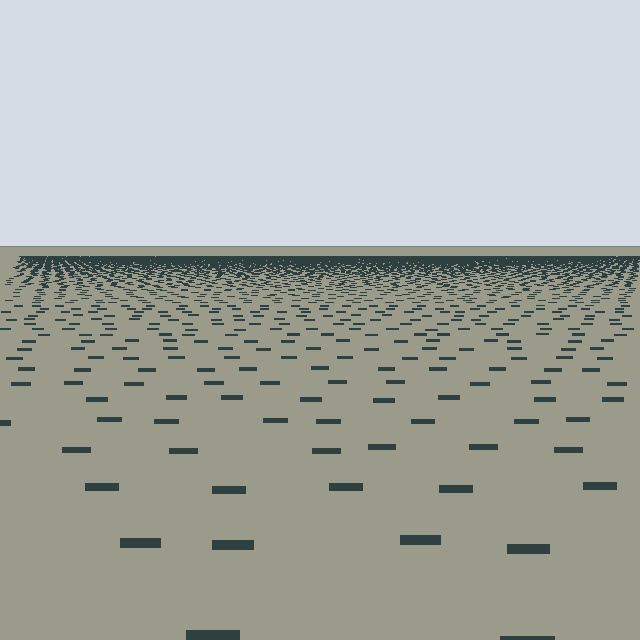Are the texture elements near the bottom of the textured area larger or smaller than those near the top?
Larger. Near the bottom, elements are closer to the viewer and appear at a bigger on-screen size.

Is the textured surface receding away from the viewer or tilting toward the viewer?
The surface is receding away from the viewer. Texture elements get smaller and denser toward the top.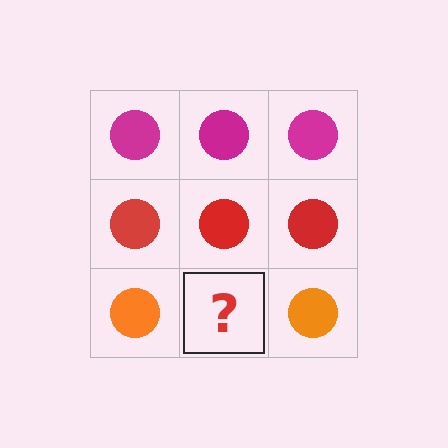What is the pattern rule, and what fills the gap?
The rule is that each row has a consistent color. The gap should be filled with an orange circle.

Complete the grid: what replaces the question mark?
The question mark should be replaced with an orange circle.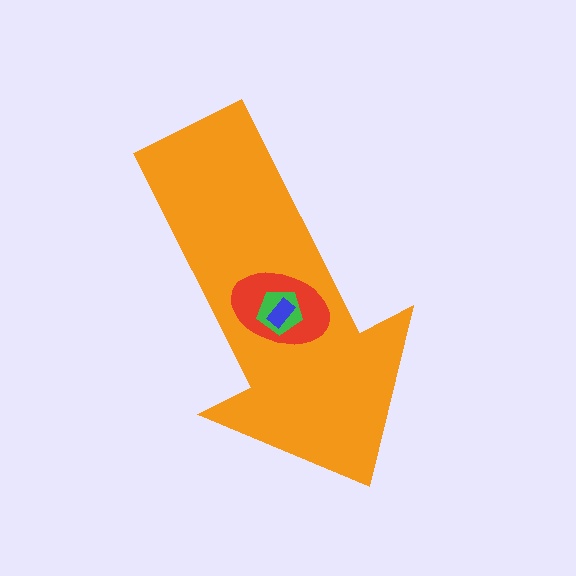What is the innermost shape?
The blue rectangle.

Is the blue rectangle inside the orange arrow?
Yes.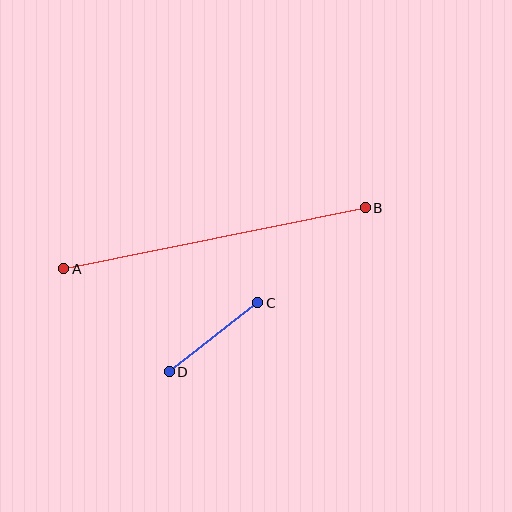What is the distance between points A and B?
The distance is approximately 308 pixels.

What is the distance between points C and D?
The distance is approximately 112 pixels.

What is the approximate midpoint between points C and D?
The midpoint is at approximately (214, 337) pixels.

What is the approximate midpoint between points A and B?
The midpoint is at approximately (214, 238) pixels.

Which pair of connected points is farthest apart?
Points A and B are farthest apart.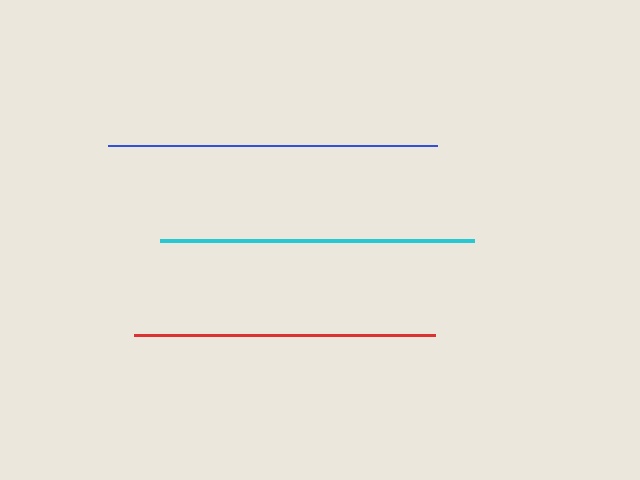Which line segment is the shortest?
The red line is the shortest at approximately 301 pixels.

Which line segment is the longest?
The blue line is the longest at approximately 329 pixels.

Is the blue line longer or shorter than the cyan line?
The blue line is longer than the cyan line.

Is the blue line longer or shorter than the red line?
The blue line is longer than the red line.